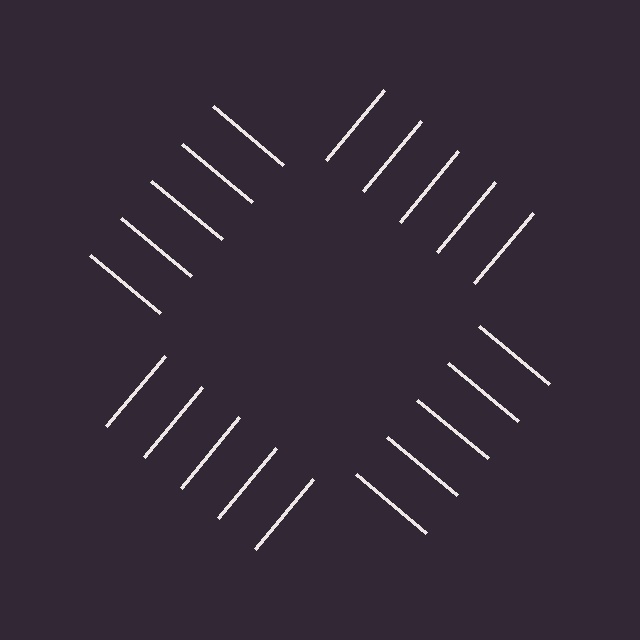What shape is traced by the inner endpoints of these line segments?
An illusory square — the line segments terminate on its edges but no continuous stroke is drawn.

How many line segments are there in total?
20 — 5 along each of the 4 edges.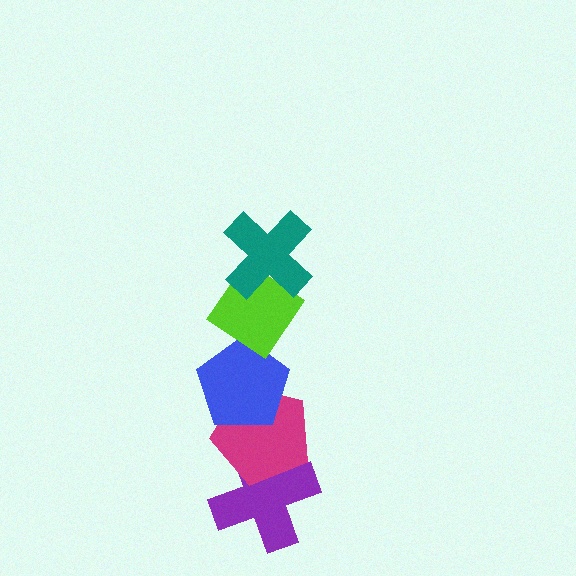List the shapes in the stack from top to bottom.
From top to bottom: the teal cross, the lime diamond, the blue pentagon, the magenta pentagon, the purple cross.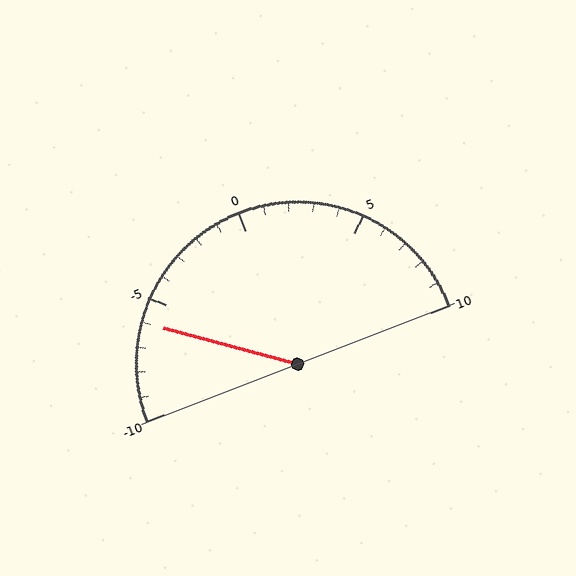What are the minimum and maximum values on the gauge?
The gauge ranges from -10 to 10.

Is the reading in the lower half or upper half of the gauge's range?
The reading is in the lower half of the range (-10 to 10).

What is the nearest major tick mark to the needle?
The nearest major tick mark is -5.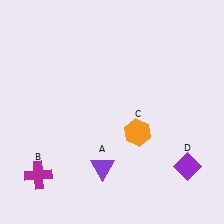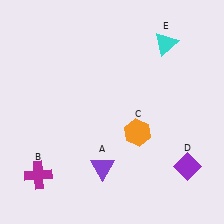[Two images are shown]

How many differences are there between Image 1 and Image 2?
There is 1 difference between the two images.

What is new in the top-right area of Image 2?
A cyan triangle (E) was added in the top-right area of Image 2.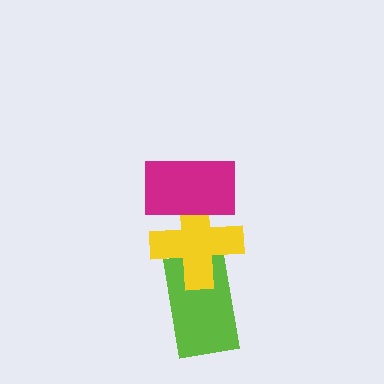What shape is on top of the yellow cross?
The magenta rectangle is on top of the yellow cross.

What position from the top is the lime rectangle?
The lime rectangle is 3rd from the top.